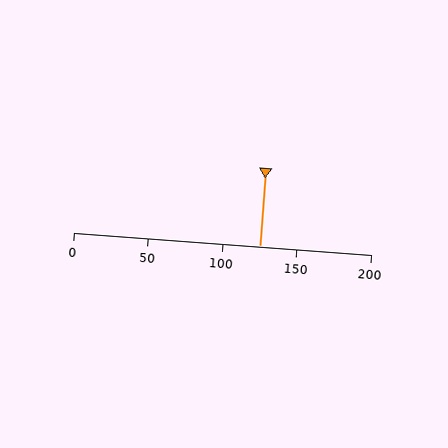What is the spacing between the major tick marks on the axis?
The major ticks are spaced 50 apart.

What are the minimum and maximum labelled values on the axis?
The axis runs from 0 to 200.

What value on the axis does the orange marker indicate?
The marker indicates approximately 125.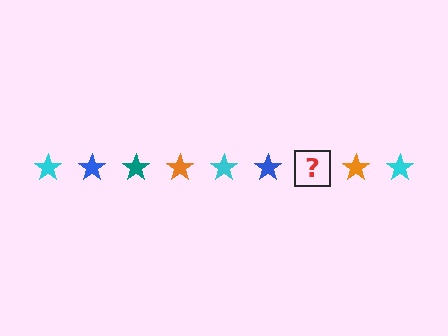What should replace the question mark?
The question mark should be replaced with a teal star.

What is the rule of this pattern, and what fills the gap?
The rule is that the pattern cycles through cyan, blue, teal, orange stars. The gap should be filled with a teal star.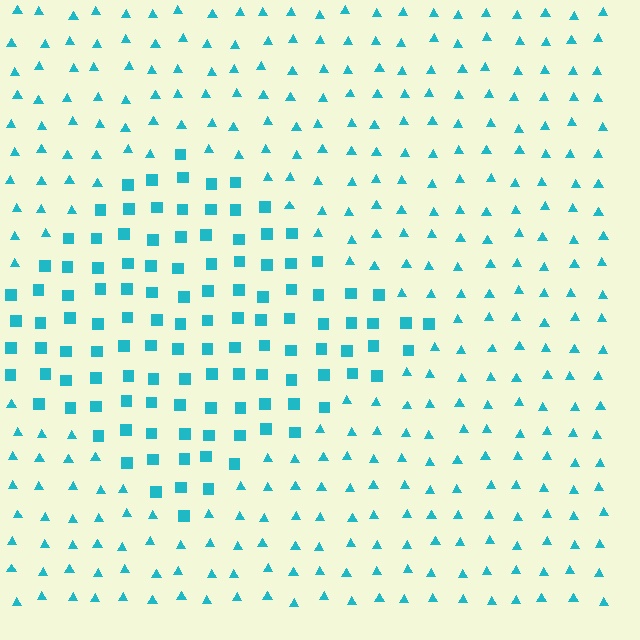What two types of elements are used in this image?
The image uses squares inside the diamond region and triangles outside it.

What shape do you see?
I see a diamond.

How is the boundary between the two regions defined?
The boundary is defined by a change in element shape: squares inside vs. triangles outside. All elements share the same color and spacing.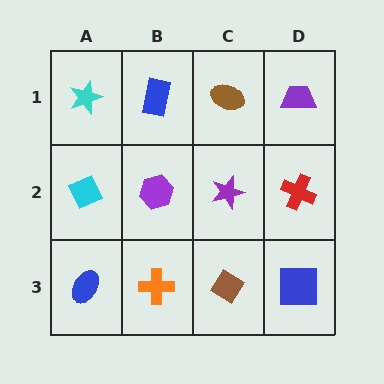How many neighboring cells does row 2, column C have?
4.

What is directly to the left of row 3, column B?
A blue ellipse.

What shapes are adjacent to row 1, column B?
A purple hexagon (row 2, column B), a cyan star (row 1, column A), a brown ellipse (row 1, column C).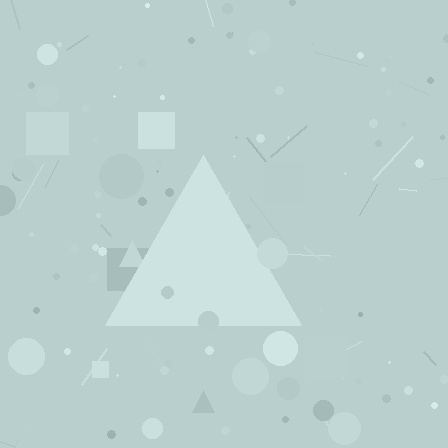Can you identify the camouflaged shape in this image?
The camouflaged shape is a triangle.